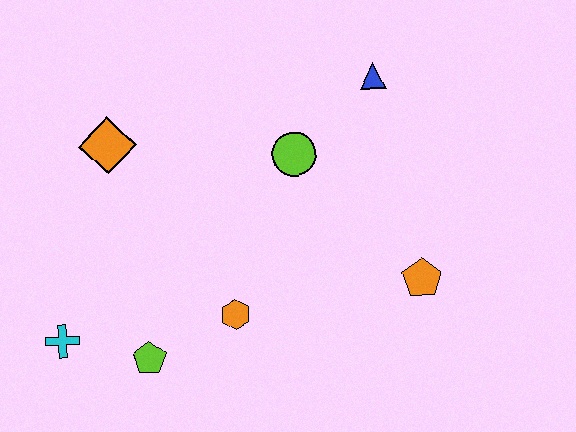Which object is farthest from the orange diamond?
The orange pentagon is farthest from the orange diamond.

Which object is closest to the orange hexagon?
The lime pentagon is closest to the orange hexagon.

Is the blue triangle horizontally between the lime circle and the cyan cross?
No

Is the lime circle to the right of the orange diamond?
Yes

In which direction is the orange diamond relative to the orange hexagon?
The orange diamond is above the orange hexagon.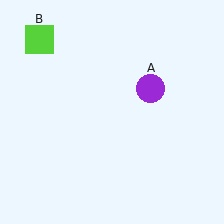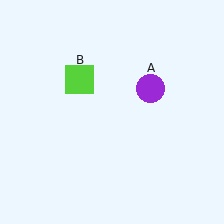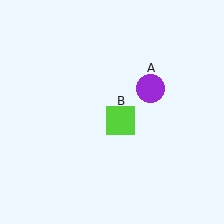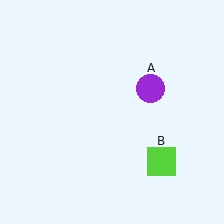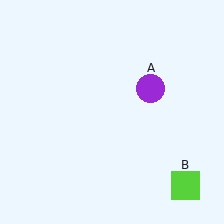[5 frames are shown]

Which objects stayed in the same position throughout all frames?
Purple circle (object A) remained stationary.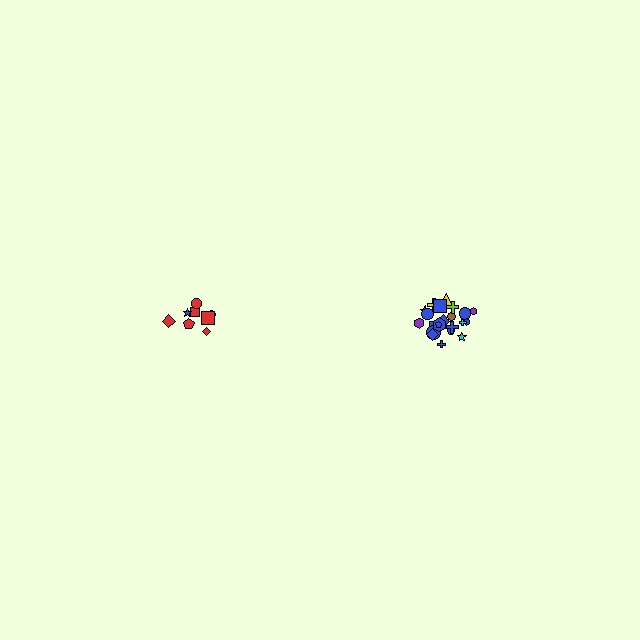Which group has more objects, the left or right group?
The right group.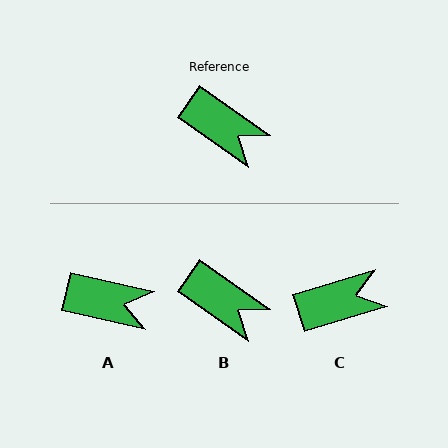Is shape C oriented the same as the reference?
No, it is off by about 52 degrees.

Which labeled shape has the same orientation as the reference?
B.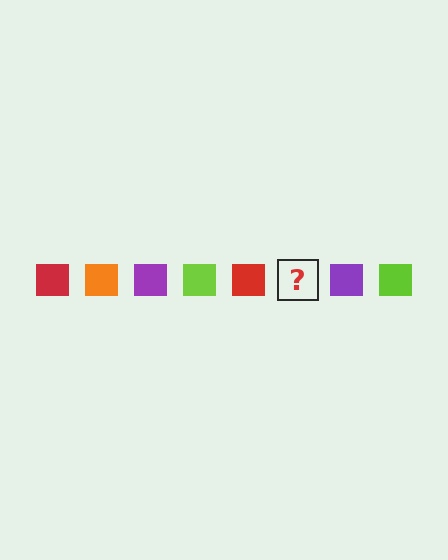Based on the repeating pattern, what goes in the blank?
The blank should be an orange square.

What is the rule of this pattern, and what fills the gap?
The rule is that the pattern cycles through red, orange, purple, lime squares. The gap should be filled with an orange square.